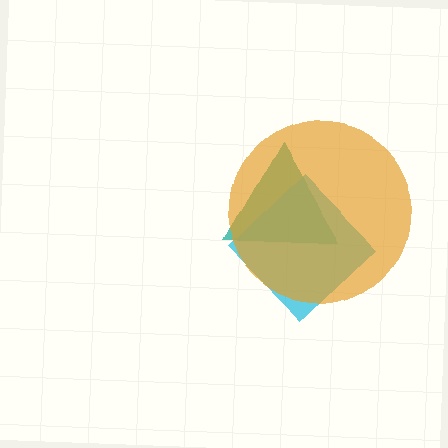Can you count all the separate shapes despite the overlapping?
Yes, there are 3 separate shapes.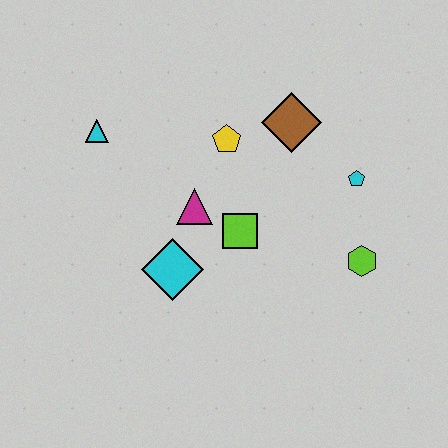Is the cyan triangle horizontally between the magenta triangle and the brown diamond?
No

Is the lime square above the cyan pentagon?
No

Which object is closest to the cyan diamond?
The magenta triangle is closest to the cyan diamond.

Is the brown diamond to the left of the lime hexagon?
Yes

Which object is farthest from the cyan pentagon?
The cyan triangle is farthest from the cyan pentagon.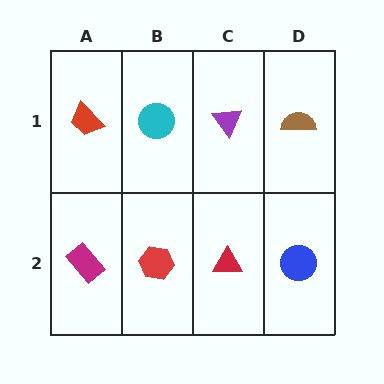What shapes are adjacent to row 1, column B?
A red hexagon (row 2, column B), a red trapezoid (row 1, column A), a purple triangle (row 1, column C).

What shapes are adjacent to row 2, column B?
A cyan circle (row 1, column B), a magenta rectangle (row 2, column A), a red triangle (row 2, column C).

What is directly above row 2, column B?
A cyan circle.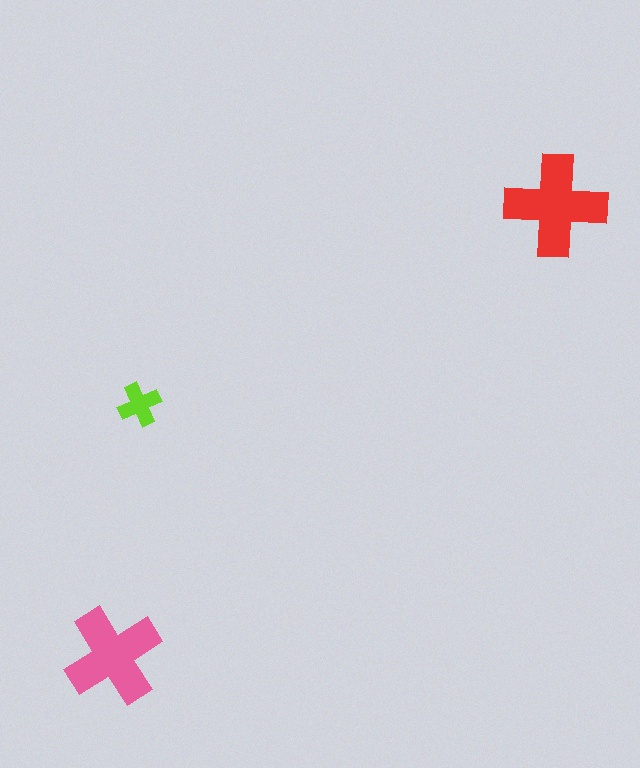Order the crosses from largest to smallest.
the red one, the pink one, the lime one.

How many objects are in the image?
There are 3 objects in the image.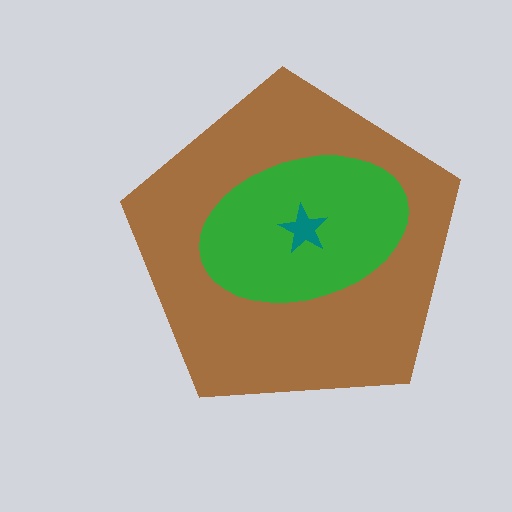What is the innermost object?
The teal star.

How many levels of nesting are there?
3.